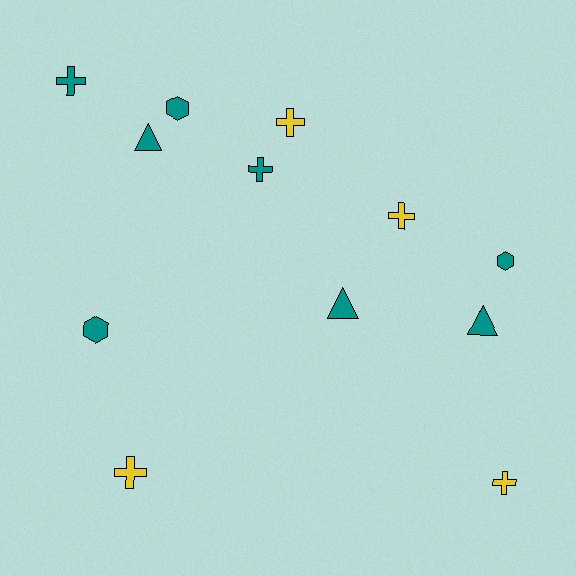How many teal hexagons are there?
There are 3 teal hexagons.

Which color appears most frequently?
Teal, with 8 objects.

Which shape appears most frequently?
Cross, with 6 objects.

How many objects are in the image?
There are 12 objects.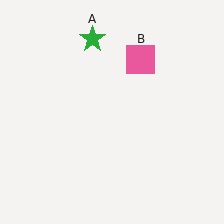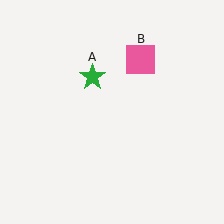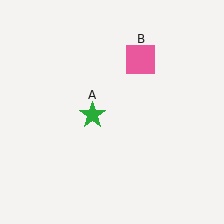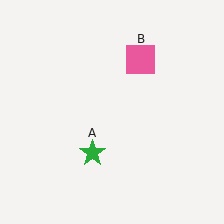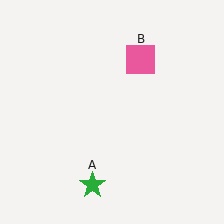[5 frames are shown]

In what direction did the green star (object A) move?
The green star (object A) moved down.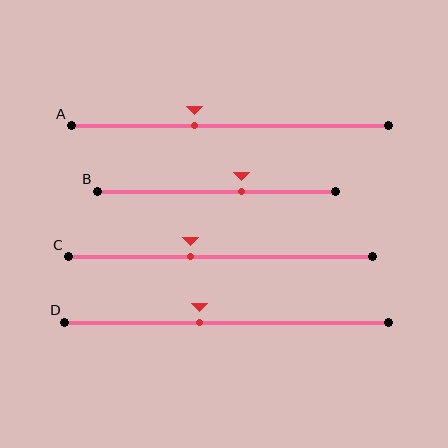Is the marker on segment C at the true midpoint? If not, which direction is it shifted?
No, the marker on segment C is shifted to the left by about 10% of the segment length.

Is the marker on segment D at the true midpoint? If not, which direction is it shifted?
No, the marker on segment D is shifted to the left by about 8% of the segment length.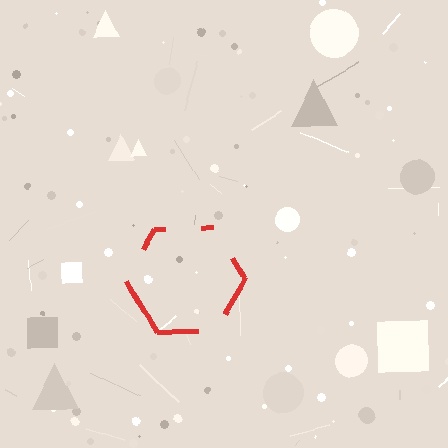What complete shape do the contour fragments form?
The contour fragments form a hexagon.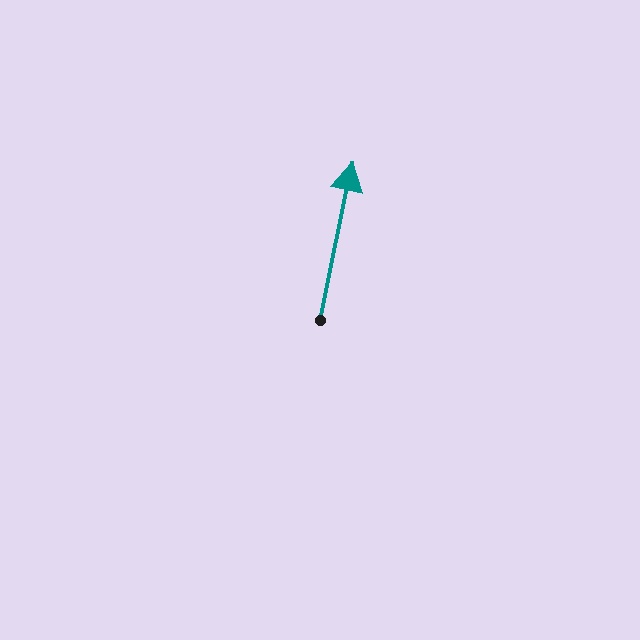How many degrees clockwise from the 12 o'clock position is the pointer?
Approximately 12 degrees.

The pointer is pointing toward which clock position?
Roughly 12 o'clock.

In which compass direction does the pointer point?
North.